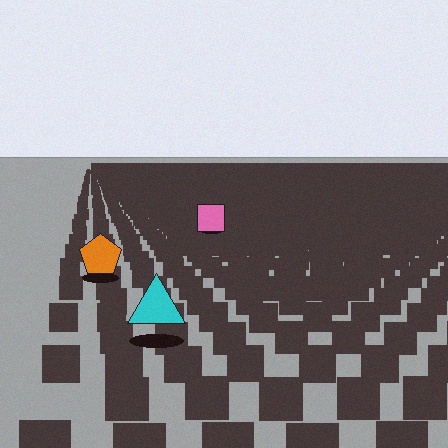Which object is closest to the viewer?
The cyan triangle is closest. The texture marks near it are larger and more spread out.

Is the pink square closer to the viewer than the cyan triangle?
No. The cyan triangle is closer — you can tell from the texture gradient: the ground texture is coarser near it.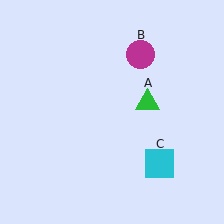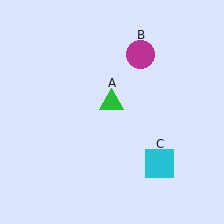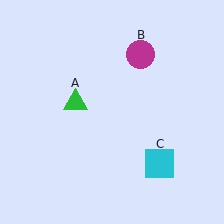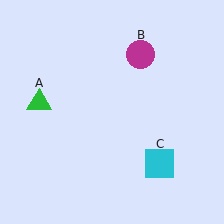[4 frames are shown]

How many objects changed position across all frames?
1 object changed position: green triangle (object A).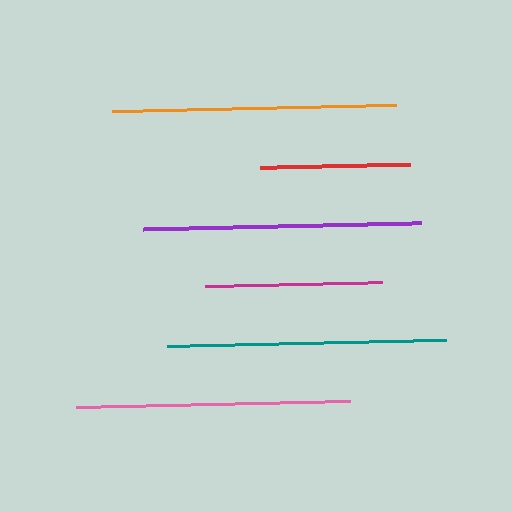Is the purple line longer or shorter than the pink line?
The purple line is longer than the pink line.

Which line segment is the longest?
The orange line is the longest at approximately 284 pixels.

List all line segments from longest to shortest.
From longest to shortest: orange, teal, purple, pink, magenta, red.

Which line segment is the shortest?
The red line is the shortest at approximately 150 pixels.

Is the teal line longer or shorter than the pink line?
The teal line is longer than the pink line.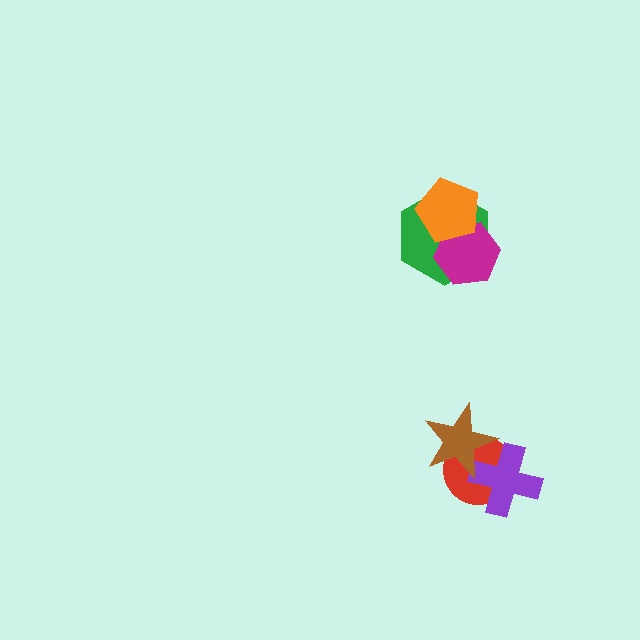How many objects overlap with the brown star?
2 objects overlap with the brown star.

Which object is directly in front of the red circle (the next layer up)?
The purple cross is directly in front of the red circle.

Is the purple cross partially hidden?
Yes, it is partially covered by another shape.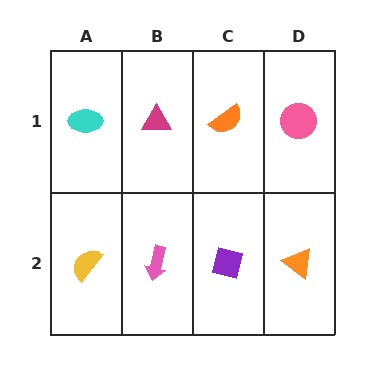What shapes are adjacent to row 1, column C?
A purple square (row 2, column C), a magenta triangle (row 1, column B), a pink circle (row 1, column D).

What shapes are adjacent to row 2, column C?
An orange semicircle (row 1, column C), a pink arrow (row 2, column B), an orange triangle (row 2, column D).